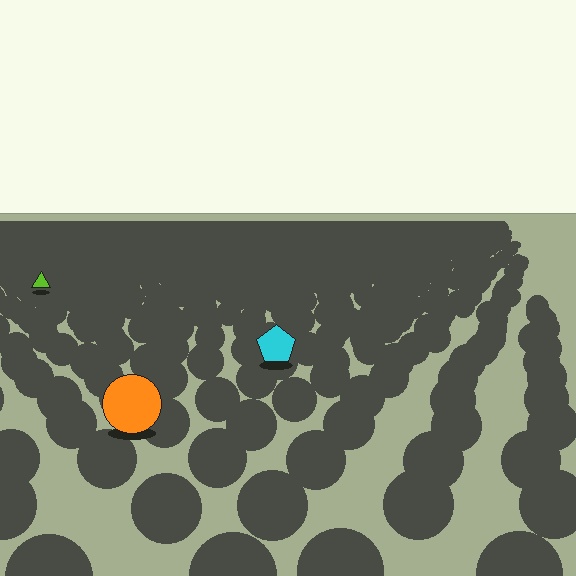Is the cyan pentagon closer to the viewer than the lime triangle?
Yes. The cyan pentagon is closer — you can tell from the texture gradient: the ground texture is coarser near it.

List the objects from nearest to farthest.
From nearest to farthest: the orange circle, the cyan pentagon, the lime triangle.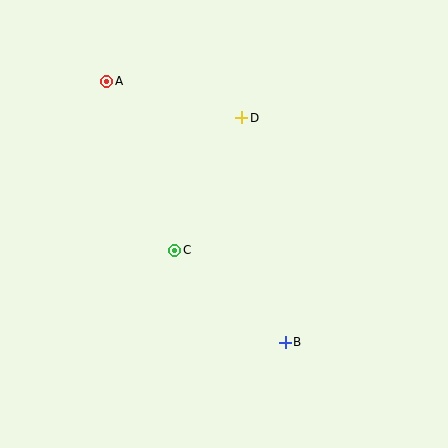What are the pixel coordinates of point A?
Point A is at (107, 81).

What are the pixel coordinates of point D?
Point D is at (242, 118).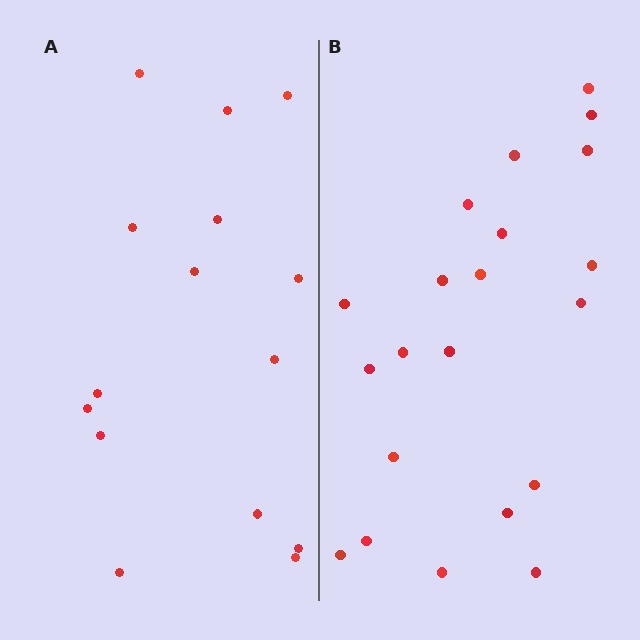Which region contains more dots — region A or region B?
Region B (the right region) has more dots.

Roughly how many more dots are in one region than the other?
Region B has about 6 more dots than region A.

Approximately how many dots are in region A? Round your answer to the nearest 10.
About 20 dots. (The exact count is 15, which rounds to 20.)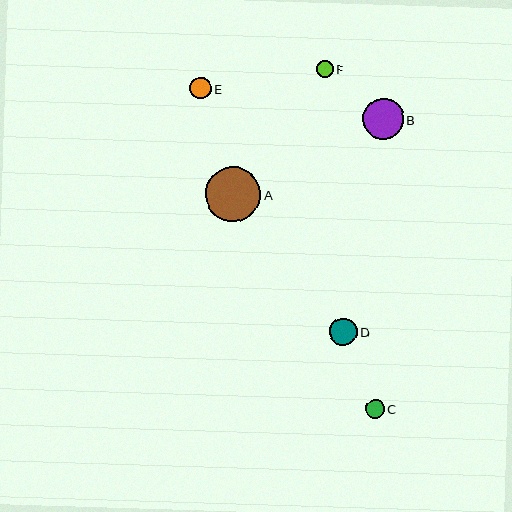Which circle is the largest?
Circle A is the largest with a size of approximately 55 pixels.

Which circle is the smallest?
Circle F is the smallest with a size of approximately 17 pixels.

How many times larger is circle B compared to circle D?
Circle B is approximately 1.5 times the size of circle D.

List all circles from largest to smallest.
From largest to smallest: A, B, D, E, C, F.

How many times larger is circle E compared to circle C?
Circle E is approximately 1.1 times the size of circle C.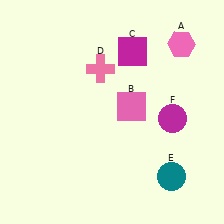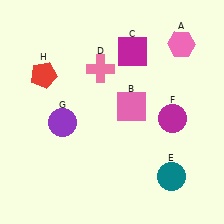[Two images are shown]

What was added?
A purple circle (G), a red pentagon (H) were added in Image 2.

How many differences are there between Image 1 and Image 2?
There are 2 differences between the two images.